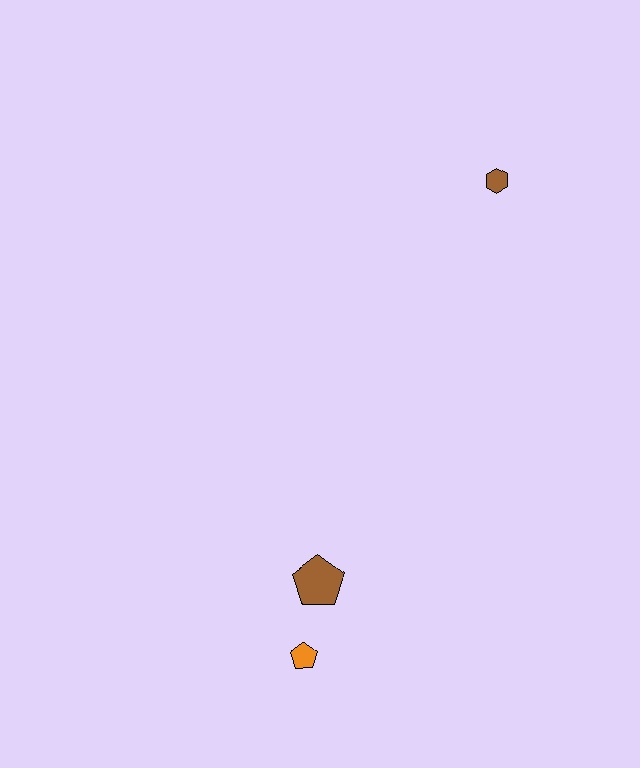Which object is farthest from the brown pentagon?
The brown hexagon is farthest from the brown pentagon.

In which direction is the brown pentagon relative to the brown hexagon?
The brown pentagon is below the brown hexagon.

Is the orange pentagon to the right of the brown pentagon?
No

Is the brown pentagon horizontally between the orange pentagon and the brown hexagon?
Yes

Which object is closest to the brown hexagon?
The brown pentagon is closest to the brown hexagon.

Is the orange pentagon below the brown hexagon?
Yes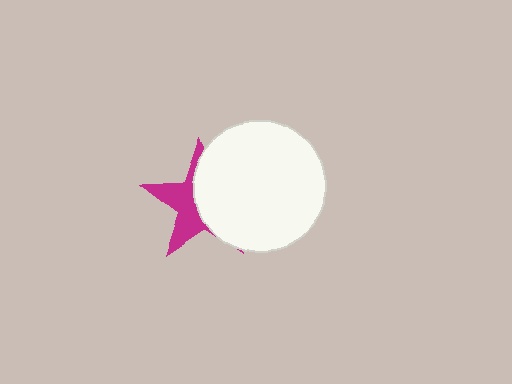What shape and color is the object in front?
The object in front is a white circle.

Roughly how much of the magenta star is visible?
A small part of it is visible (roughly 44%).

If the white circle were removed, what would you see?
You would see the complete magenta star.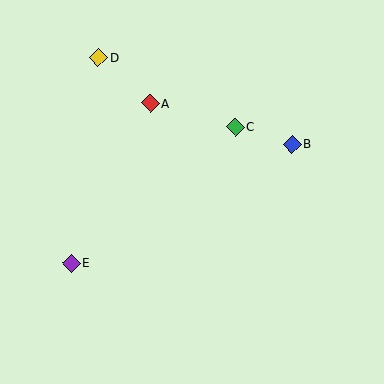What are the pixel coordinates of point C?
Point C is at (235, 127).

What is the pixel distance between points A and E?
The distance between A and E is 178 pixels.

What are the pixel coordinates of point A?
Point A is at (150, 103).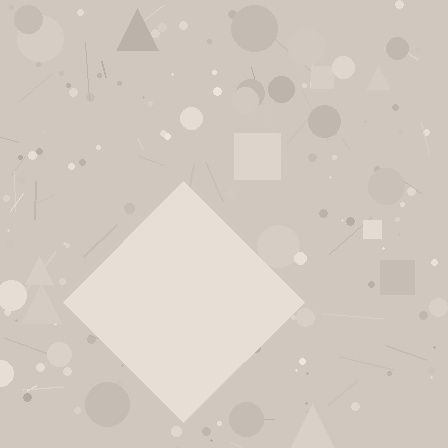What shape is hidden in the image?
A diamond is hidden in the image.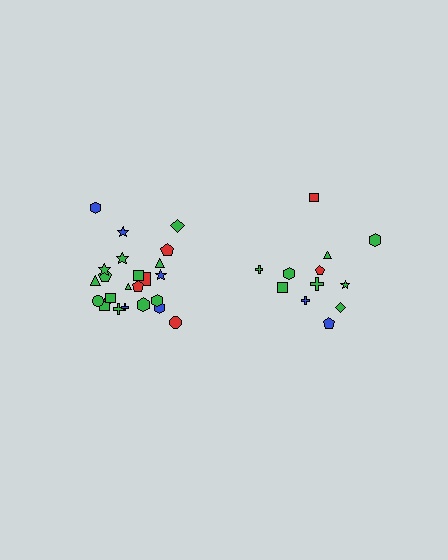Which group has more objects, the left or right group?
The left group.